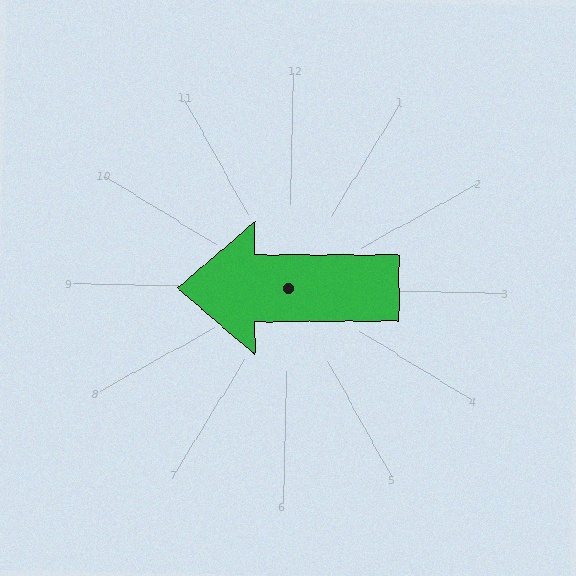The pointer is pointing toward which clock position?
Roughly 9 o'clock.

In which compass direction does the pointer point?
West.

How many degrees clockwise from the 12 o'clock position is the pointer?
Approximately 269 degrees.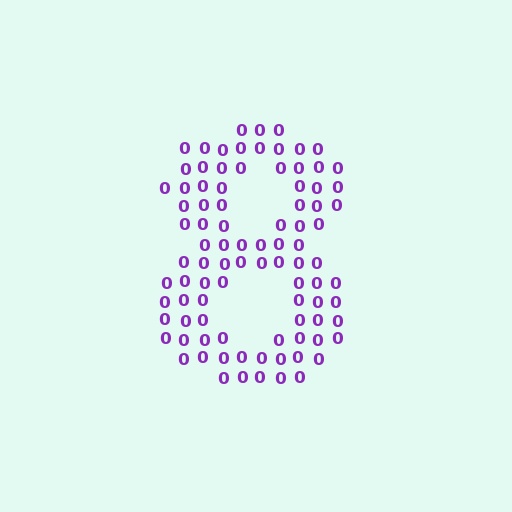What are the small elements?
The small elements are digit 0's.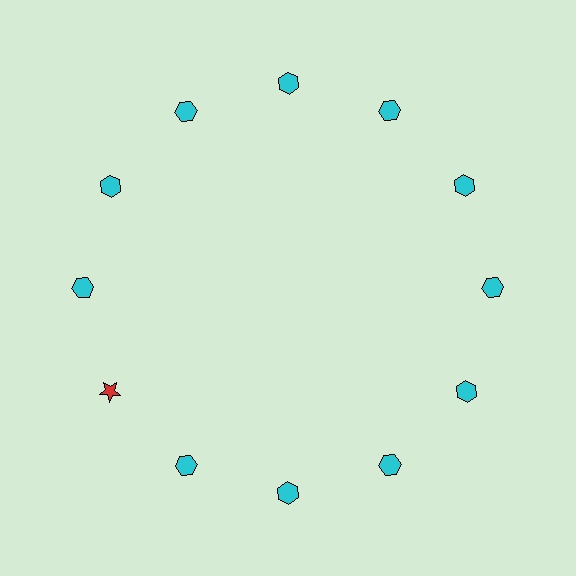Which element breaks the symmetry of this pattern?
The red star at roughly the 8 o'clock position breaks the symmetry. All other shapes are cyan hexagons.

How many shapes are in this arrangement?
There are 12 shapes arranged in a ring pattern.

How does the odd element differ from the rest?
It differs in both color (red instead of cyan) and shape (star instead of hexagon).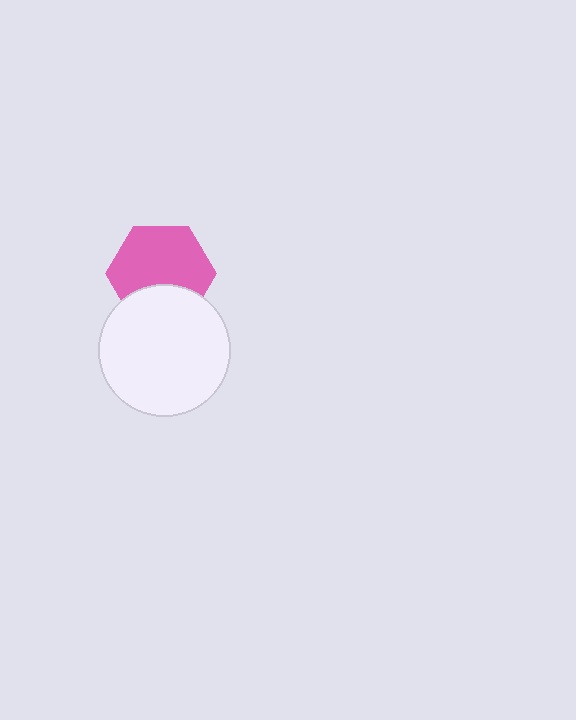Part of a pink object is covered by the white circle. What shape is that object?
It is a hexagon.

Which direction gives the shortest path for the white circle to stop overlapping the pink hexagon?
Moving down gives the shortest separation.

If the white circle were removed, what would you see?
You would see the complete pink hexagon.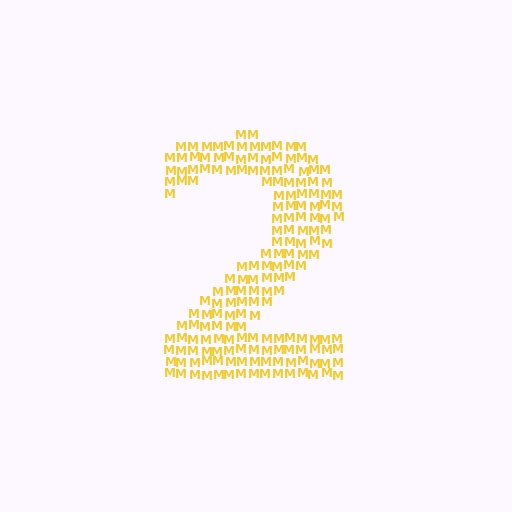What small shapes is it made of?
It is made of small letter M's.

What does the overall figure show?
The overall figure shows the digit 2.